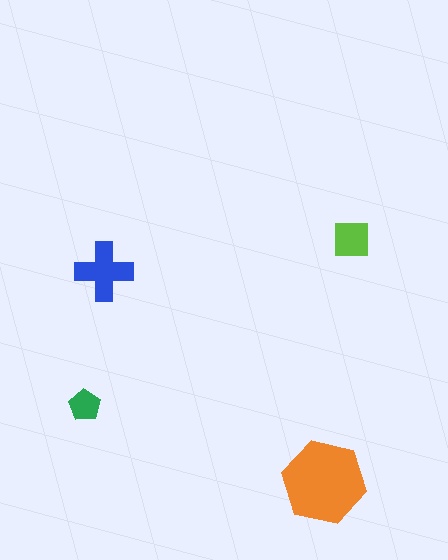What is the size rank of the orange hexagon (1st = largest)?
1st.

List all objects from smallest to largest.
The green pentagon, the lime square, the blue cross, the orange hexagon.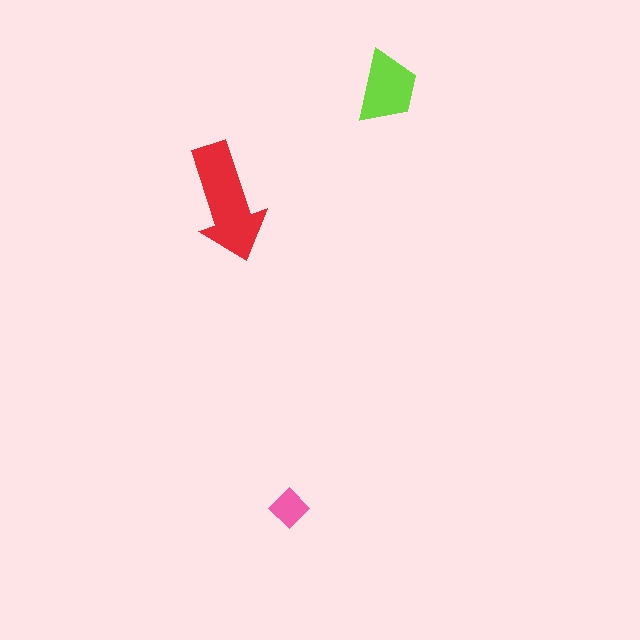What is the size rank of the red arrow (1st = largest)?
1st.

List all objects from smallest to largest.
The pink diamond, the lime trapezoid, the red arrow.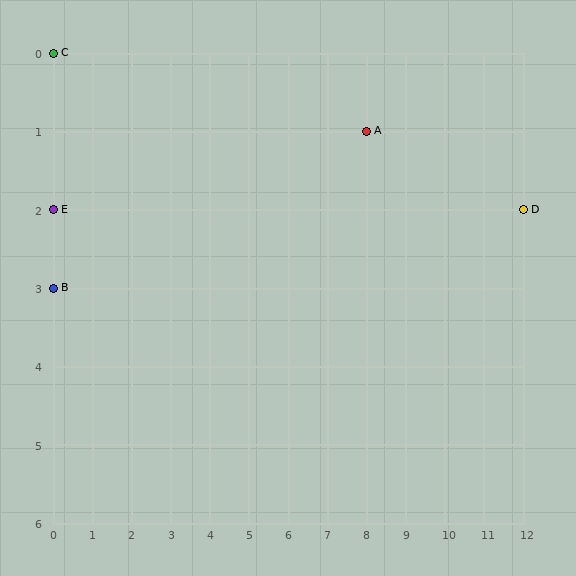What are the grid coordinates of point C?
Point C is at grid coordinates (0, 0).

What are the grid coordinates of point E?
Point E is at grid coordinates (0, 2).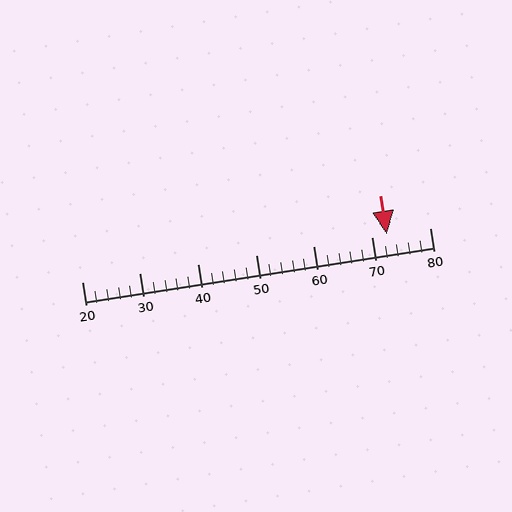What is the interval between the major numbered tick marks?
The major tick marks are spaced 10 units apart.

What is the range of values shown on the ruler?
The ruler shows values from 20 to 80.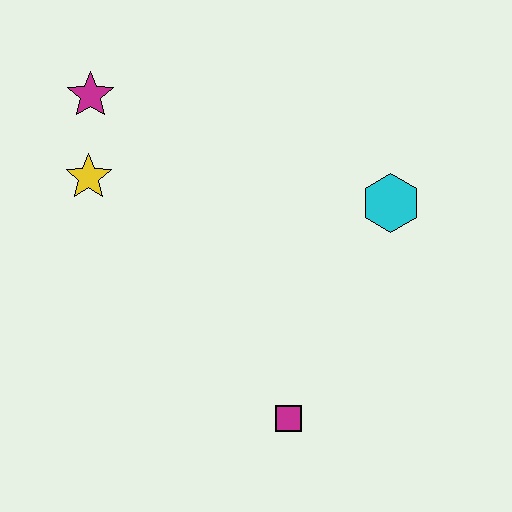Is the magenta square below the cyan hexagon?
Yes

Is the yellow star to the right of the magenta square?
No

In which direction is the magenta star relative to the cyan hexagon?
The magenta star is to the left of the cyan hexagon.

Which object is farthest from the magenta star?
The magenta square is farthest from the magenta star.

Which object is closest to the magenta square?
The cyan hexagon is closest to the magenta square.